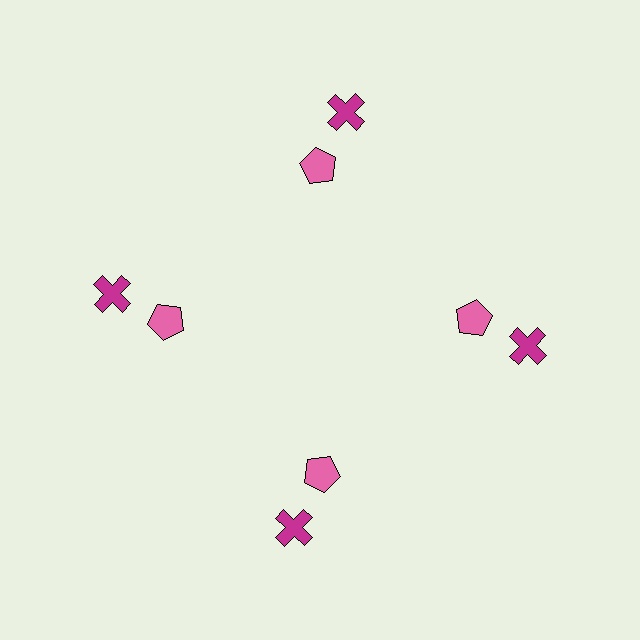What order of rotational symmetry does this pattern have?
This pattern has 4-fold rotational symmetry.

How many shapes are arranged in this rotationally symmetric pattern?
There are 8 shapes, arranged in 4 groups of 2.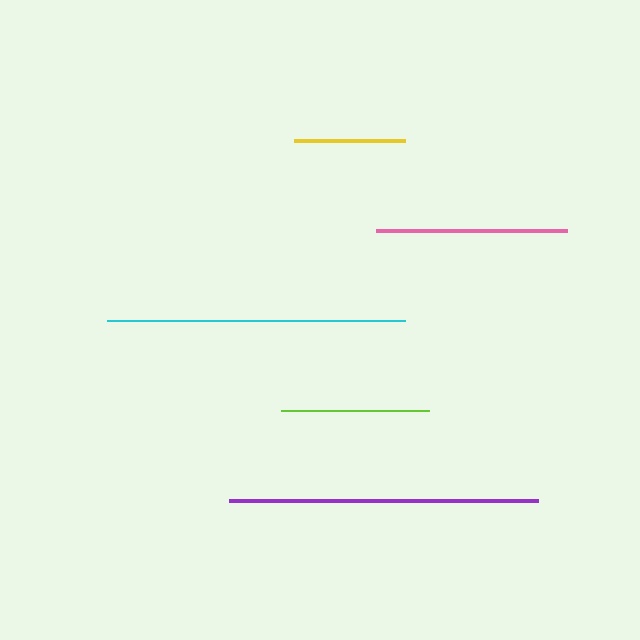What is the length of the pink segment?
The pink segment is approximately 191 pixels long.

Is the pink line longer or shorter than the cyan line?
The cyan line is longer than the pink line.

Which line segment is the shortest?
The yellow line is the shortest at approximately 111 pixels.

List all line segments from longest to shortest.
From longest to shortest: purple, cyan, pink, lime, yellow.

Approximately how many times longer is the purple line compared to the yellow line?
The purple line is approximately 2.8 times the length of the yellow line.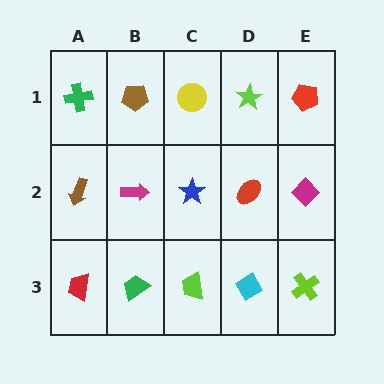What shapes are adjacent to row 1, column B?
A magenta arrow (row 2, column B), a green cross (row 1, column A), a yellow circle (row 1, column C).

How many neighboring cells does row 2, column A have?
3.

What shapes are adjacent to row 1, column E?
A magenta diamond (row 2, column E), a lime star (row 1, column D).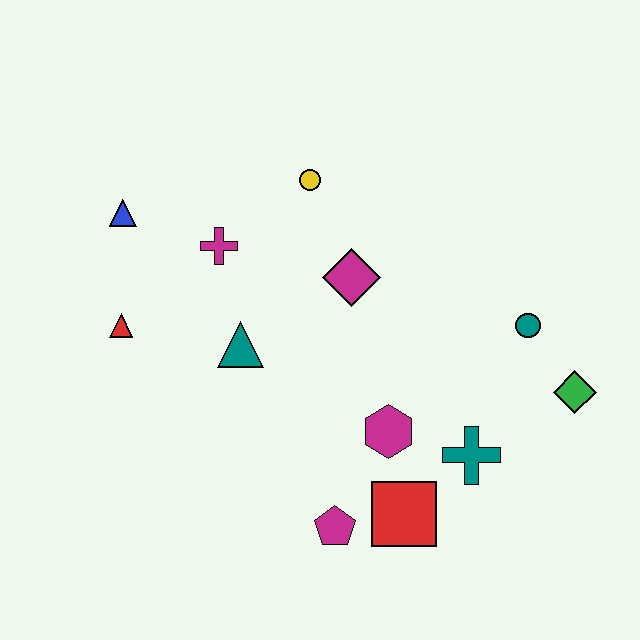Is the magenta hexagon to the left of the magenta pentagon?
No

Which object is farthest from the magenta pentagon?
The blue triangle is farthest from the magenta pentagon.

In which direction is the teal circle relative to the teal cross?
The teal circle is above the teal cross.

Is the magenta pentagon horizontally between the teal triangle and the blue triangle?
No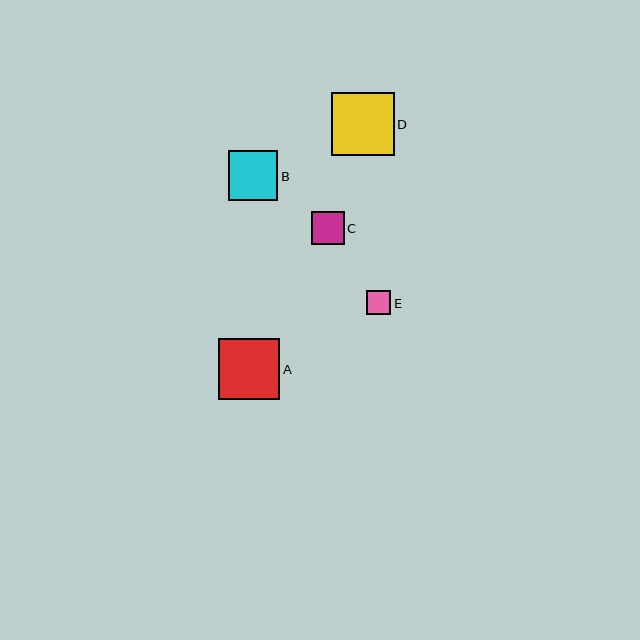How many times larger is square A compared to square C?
Square A is approximately 1.8 times the size of square C.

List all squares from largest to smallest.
From largest to smallest: D, A, B, C, E.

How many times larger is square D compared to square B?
Square D is approximately 1.3 times the size of square B.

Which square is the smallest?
Square E is the smallest with a size of approximately 24 pixels.